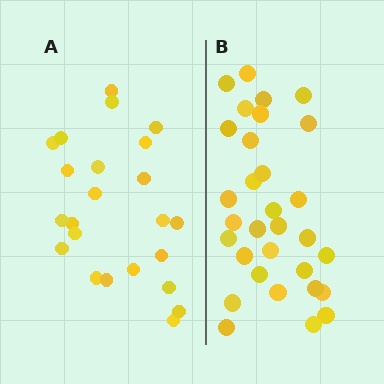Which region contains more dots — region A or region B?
Region B (the right region) has more dots.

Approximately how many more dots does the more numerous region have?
Region B has roughly 8 or so more dots than region A.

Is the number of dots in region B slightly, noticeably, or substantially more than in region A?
Region B has noticeably more, but not dramatically so. The ratio is roughly 1.3 to 1.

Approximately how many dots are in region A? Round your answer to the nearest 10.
About 20 dots. (The exact count is 23, which rounds to 20.)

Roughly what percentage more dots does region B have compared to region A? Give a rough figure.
About 35% more.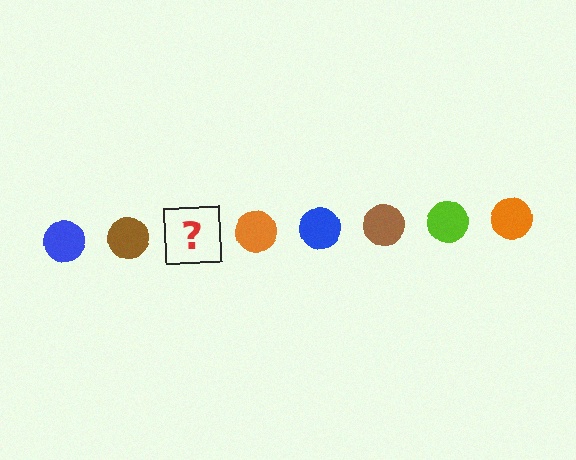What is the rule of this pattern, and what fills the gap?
The rule is that the pattern cycles through blue, brown, lime, orange circles. The gap should be filled with a lime circle.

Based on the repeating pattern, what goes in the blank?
The blank should be a lime circle.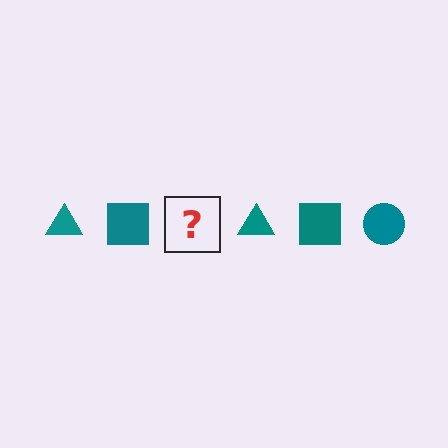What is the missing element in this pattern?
The missing element is a teal circle.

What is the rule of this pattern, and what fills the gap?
The rule is that the pattern cycles through triangle, square, circle shapes in teal. The gap should be filled with a teal circle.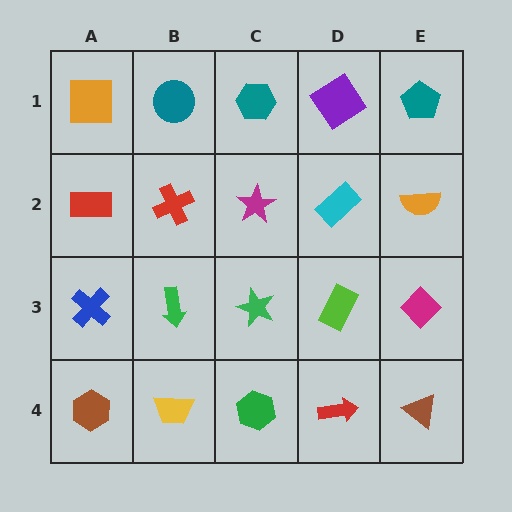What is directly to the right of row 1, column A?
A teal circle.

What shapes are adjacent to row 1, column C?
A magenta star (row 2, column C), a teal circle (row 1, column B), a purple diamond (row 1, column D).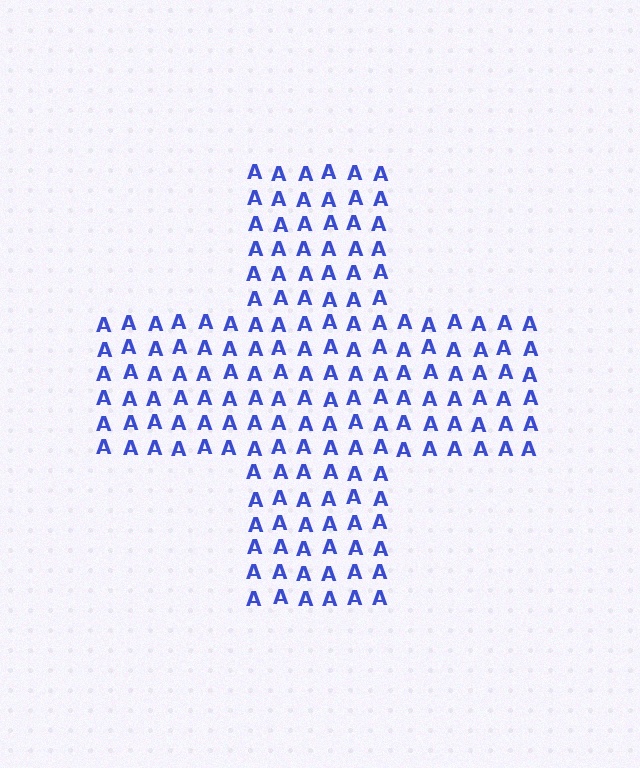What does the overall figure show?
The overall figure shows a cross.